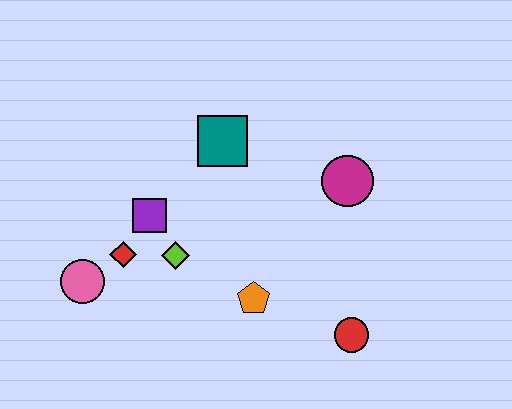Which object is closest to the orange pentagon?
The lime diamond is closest to the orange pentagon.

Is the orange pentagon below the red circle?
No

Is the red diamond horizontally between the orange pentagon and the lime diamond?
No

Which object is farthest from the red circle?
The pink circle is farthest from the red circle.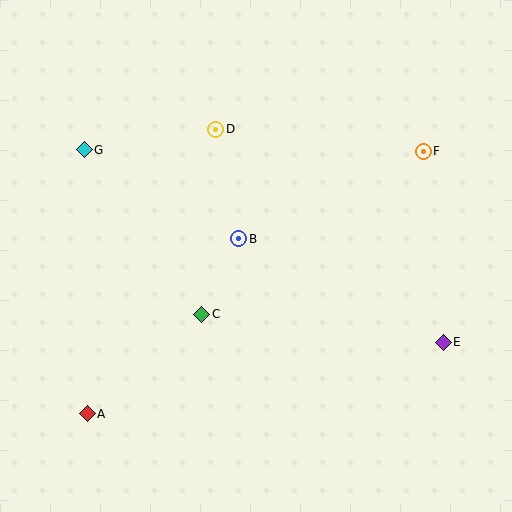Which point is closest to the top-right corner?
Point F is closest to the top-right corner.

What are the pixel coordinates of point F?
Point F is at (423, 151).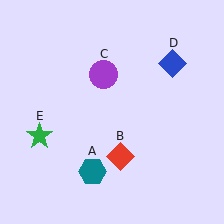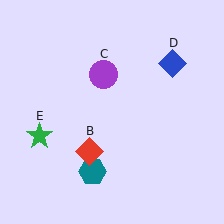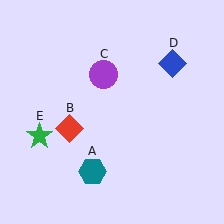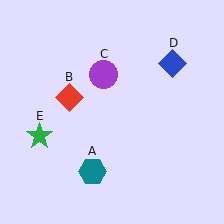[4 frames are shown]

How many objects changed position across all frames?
1 object changed position: red diamond (object B).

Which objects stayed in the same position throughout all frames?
Teal hexagon (object A) and purple circle (object C) and blue diamond (object D) and green star (object E) remained stationary.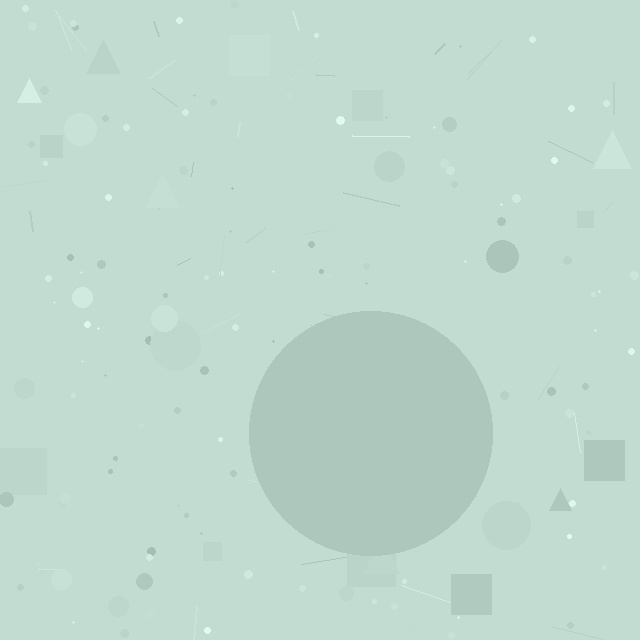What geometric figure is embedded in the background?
A circle is embedded in the background.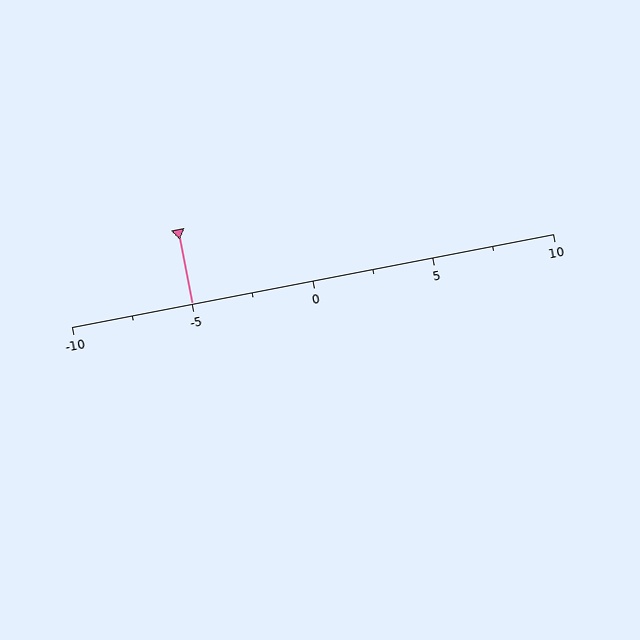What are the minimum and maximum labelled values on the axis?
The axis runs from -10 to 10.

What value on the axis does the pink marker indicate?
The marker indicates approximately -5.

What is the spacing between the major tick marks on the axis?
The major ticks are spaced 5 apart.